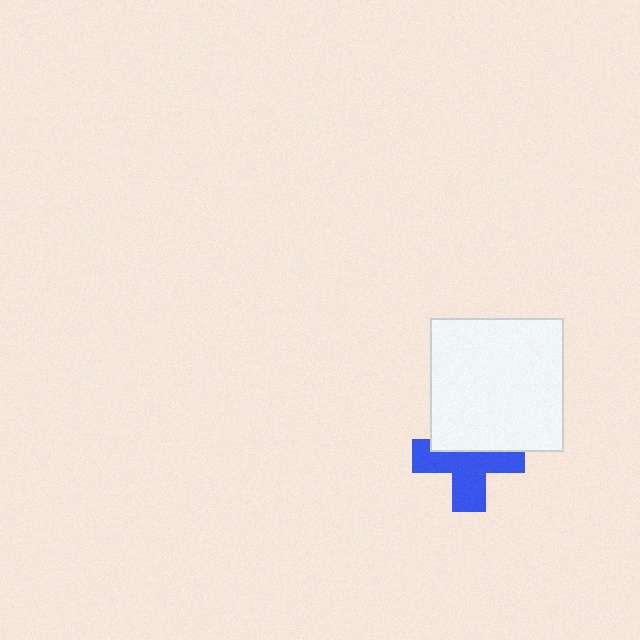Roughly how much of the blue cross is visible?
About half of it is visible (roughly 62%).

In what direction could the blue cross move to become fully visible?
The blue cross could move down. That would shift it out from behind the white square entirely.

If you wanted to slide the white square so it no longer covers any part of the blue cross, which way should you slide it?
Slide it up — that is the most direct way to separate the two shapes.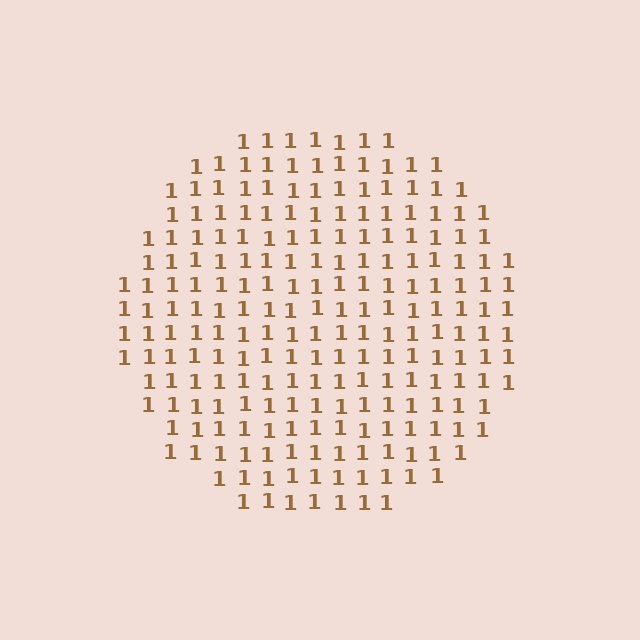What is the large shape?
The large shape is a circle.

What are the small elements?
The small elements are digit 1's.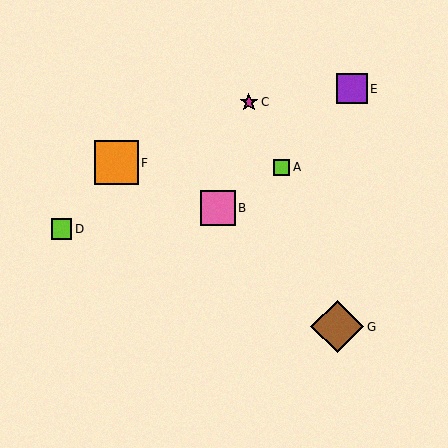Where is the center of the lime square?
The center of the lime square is at (62, 229).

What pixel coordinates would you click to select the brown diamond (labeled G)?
Click at (337, 327) to select the brown diamond G.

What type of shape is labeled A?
Shape A is a lime square.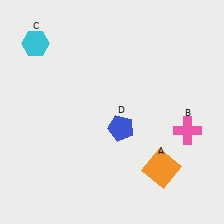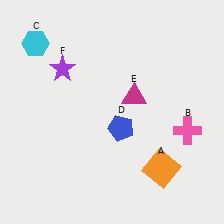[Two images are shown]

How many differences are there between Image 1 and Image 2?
There are 2 differences between the two images.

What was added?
A magenta triangle (E), a purple star (F) were added in Image 2.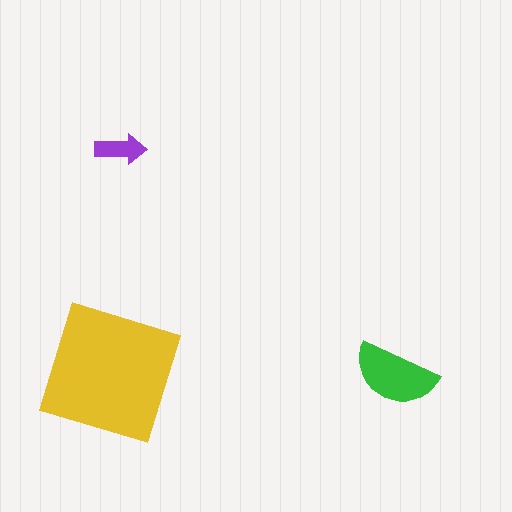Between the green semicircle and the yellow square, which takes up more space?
The yellow square.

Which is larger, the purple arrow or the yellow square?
The yellow square.